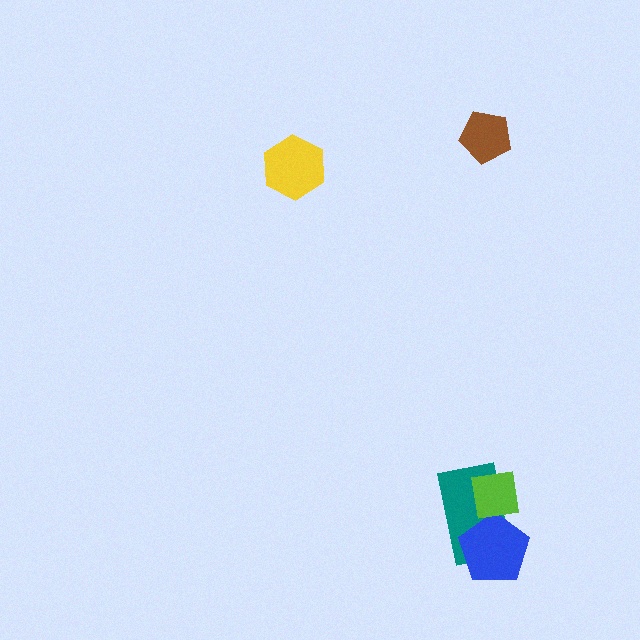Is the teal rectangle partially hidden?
Yes, it is partially covered by another shape.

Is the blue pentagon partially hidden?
Yes, it is partially covered by another shape.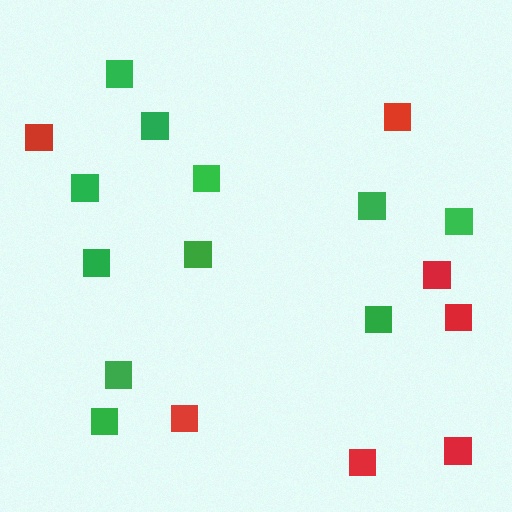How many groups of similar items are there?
There are 2 groups: one group of red squares (7) and one group of green squares (11).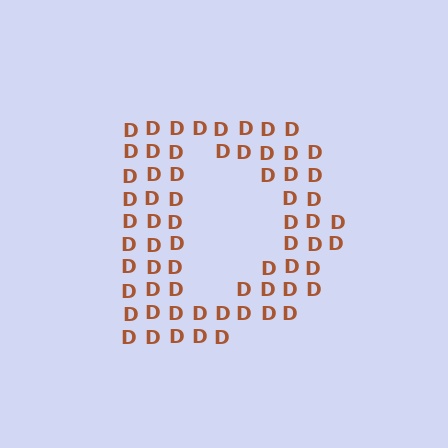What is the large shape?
The large shape is the letter D.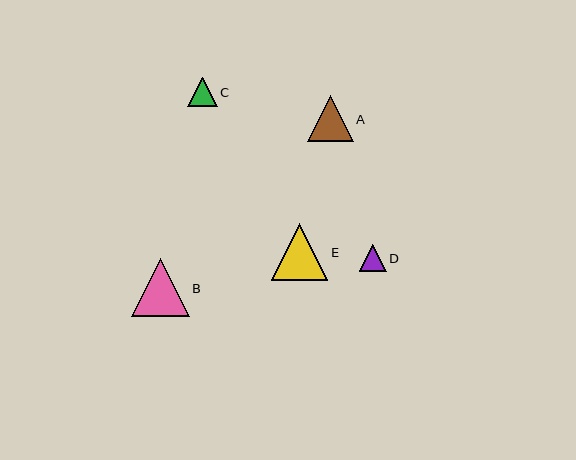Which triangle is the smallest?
Triangle D is the smallest with a size of approximately 27 pixels.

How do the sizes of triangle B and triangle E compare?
Triangle B and triangle E are approximately the same size.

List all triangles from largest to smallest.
From largest to smallest: B, E, A, C, D.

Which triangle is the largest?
Triangle B is the largest with a size of approximately 57 pixels.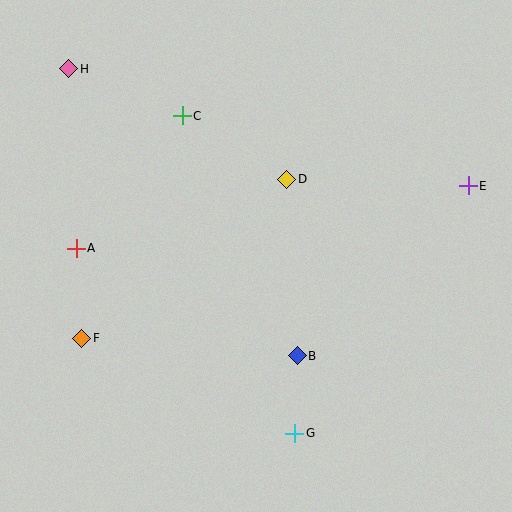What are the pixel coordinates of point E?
Point E is at (468, 186).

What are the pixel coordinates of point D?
Point D is at (287, 179).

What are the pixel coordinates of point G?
Point G is at (295, 433).